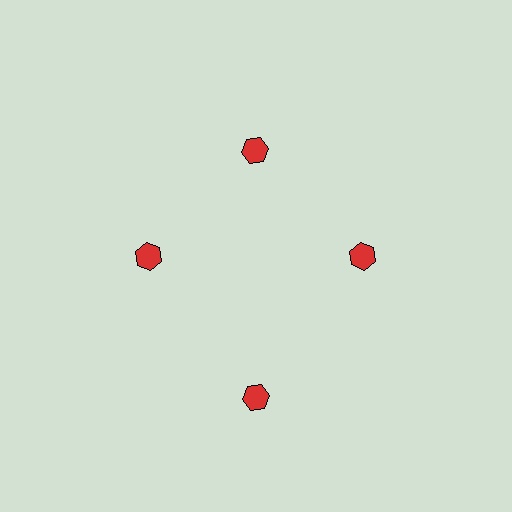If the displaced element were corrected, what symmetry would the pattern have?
It would have 4-fold rotational symmetry — the pattern would map onto itself every 90 degrees.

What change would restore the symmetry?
The symmetry would be restored by moving it inward, back onto the ring so that all 4 hexagons sit at equal angles and equal distance from the center.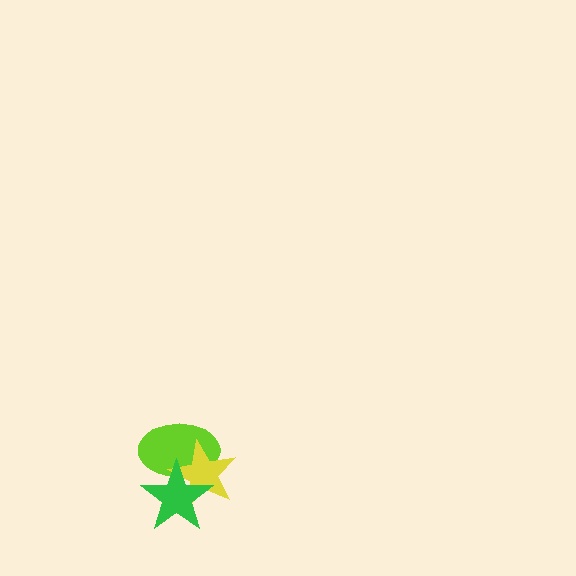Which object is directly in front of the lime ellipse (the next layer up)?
The yellow star is directly in front of the lime ellipse.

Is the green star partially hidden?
No, no other shape covers it.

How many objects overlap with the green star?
2 objects overlap with the green star.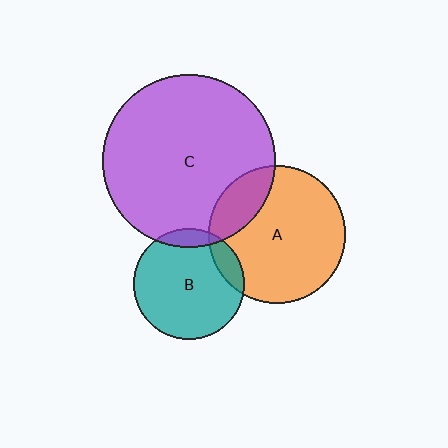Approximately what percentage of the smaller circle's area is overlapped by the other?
Approximately 20%.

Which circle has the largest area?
Circle C (purple).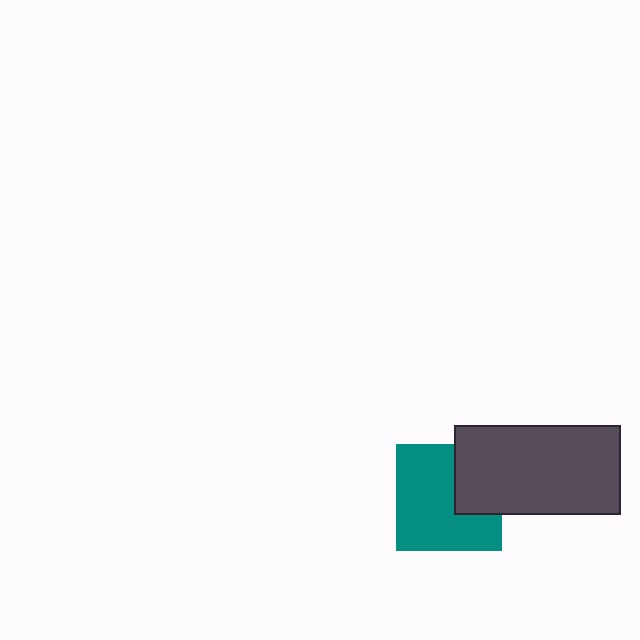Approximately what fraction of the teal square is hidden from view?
Roughly 30% of the teal square is hidden behind the dark gray rectangle.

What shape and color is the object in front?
The object in front is a dark gray rectangle.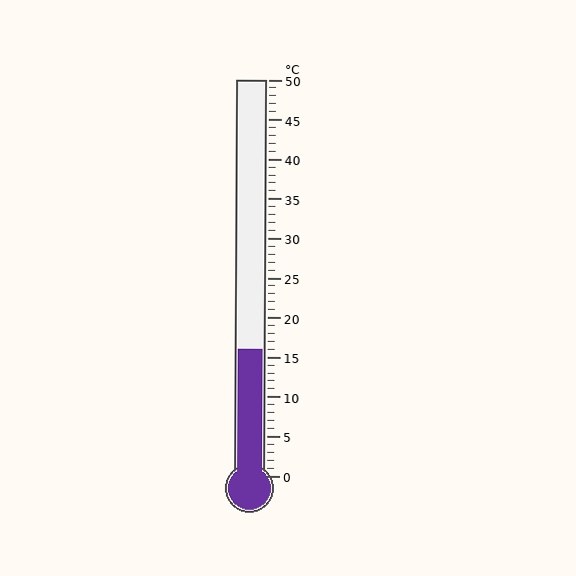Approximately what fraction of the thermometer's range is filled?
The thermometer is filled to approximately 30% of its range.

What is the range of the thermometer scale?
The thermometer scale ranges from 0°C to 50°C.